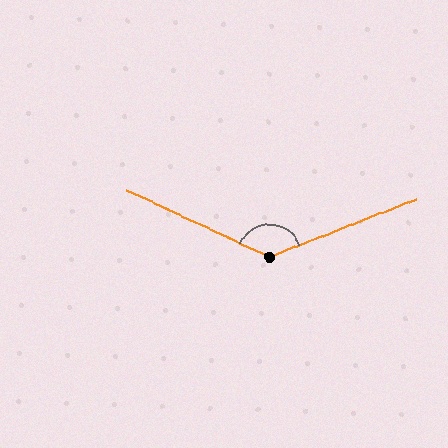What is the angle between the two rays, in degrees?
Approximately 134 degrees.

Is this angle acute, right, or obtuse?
It is obtuse.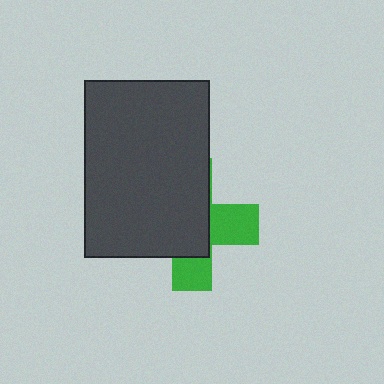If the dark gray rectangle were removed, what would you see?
You would see the complete green cross.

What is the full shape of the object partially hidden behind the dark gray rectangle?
The partially hidden object is a green cross.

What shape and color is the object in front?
The object in front is a dark gray rectangle.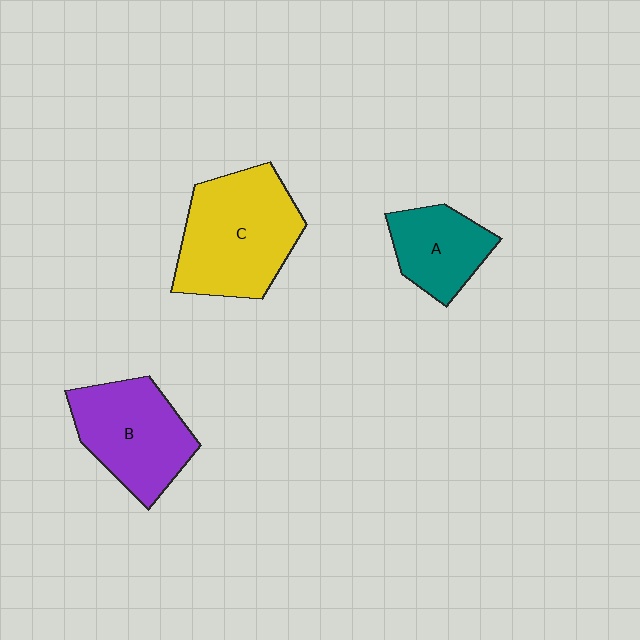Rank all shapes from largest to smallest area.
From largest to smallest: C (yellow), B (purple), A (teal).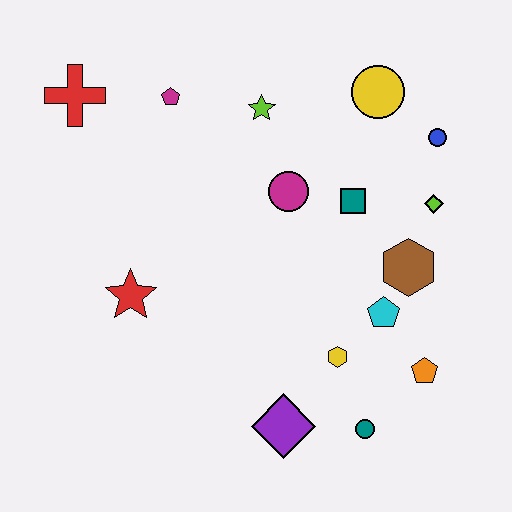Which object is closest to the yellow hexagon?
The cyan pentagon is closest to the yellow hexagon.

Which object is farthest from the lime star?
The teal circle is farthest from the lime star.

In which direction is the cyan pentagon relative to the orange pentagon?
The cyan pentagon is above the orange pentagon.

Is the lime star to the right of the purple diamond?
No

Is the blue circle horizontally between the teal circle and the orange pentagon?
No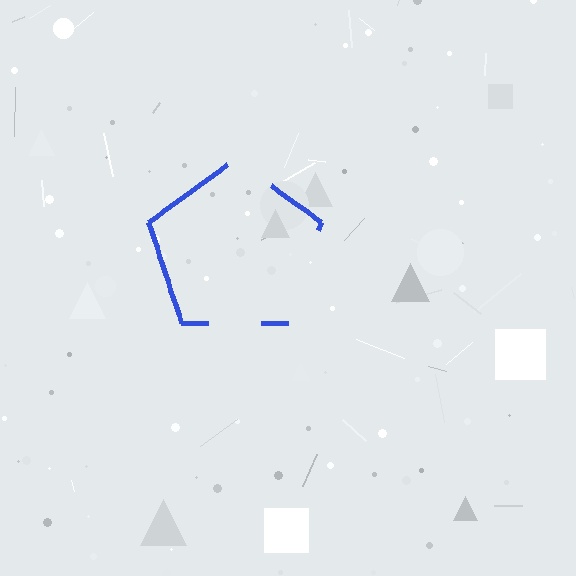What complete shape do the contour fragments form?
The contour fragments form a pentagon.